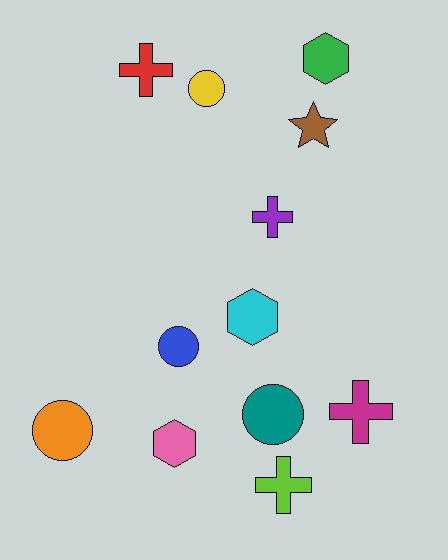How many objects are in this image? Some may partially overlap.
There are 12 objects.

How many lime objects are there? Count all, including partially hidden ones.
There is 1 lime object.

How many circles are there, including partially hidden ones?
There are 4 circles.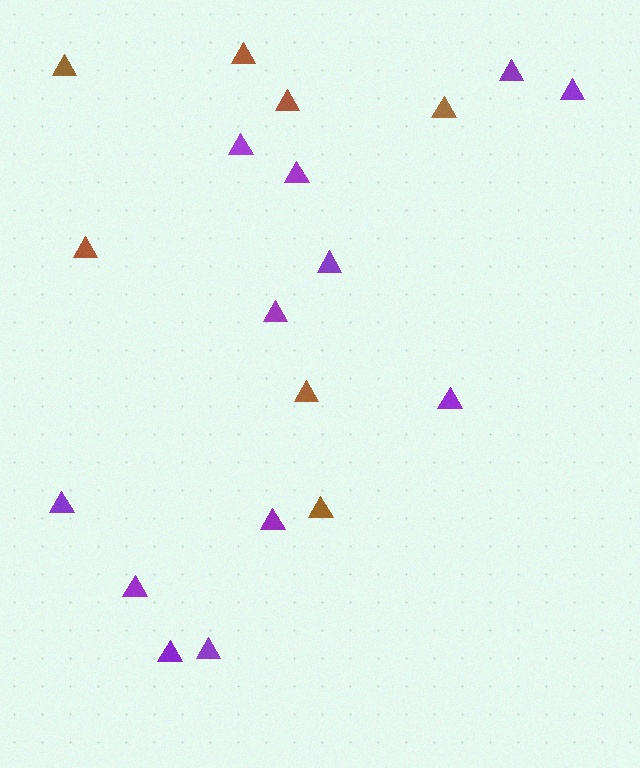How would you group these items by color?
There are 2 groups: one group of brown triangles (7) and one group of purple triangles (12).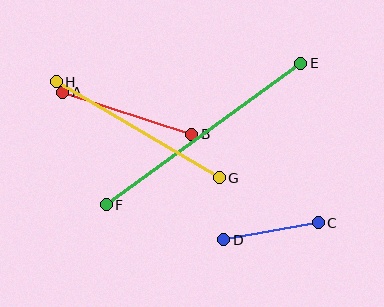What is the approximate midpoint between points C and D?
The midpoint is at approximately (271, 231) pixels.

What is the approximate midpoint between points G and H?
The midpoint is at approximately (138, 130) pixels.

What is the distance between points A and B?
The distance is approximately 136 pixels.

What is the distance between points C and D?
The distance is approximately 96 pixels.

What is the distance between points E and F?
The distance is approximately 241 pixels.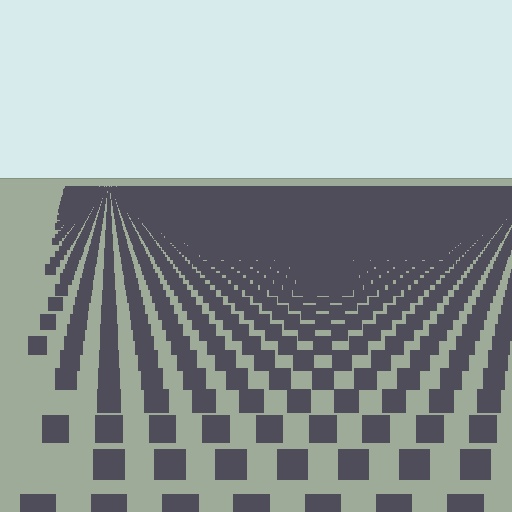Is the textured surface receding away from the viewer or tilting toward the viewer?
The surface is receding away from the viewer. Texture elements get smaller and denser toward the top.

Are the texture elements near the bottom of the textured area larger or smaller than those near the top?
Larger. Near the bottom, elements are closer to the viewer and appear at a bigger on-screen size.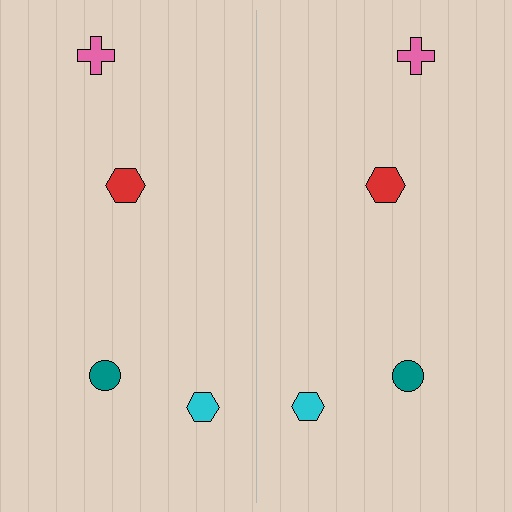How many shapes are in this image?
There are 8 shapes in this image.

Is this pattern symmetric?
Yes, this pattern has bilateral (reflection) symmetry.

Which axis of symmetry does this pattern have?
The pattern has a vertical axis of symmetry running through the center of the image.